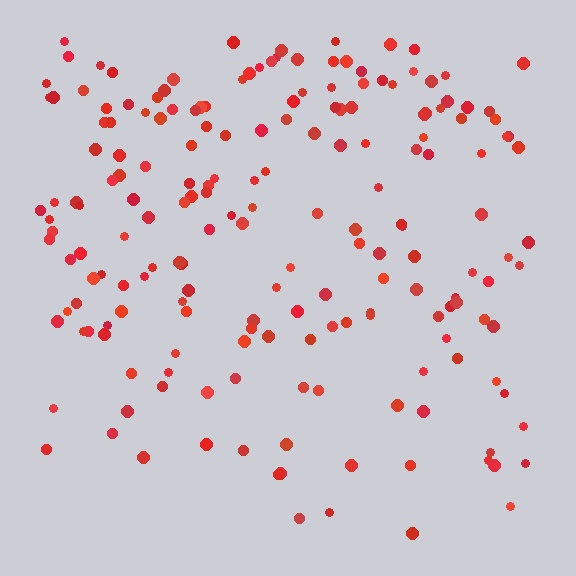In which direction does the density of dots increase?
From bottom to top, with the top side densest.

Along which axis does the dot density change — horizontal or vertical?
Vertical.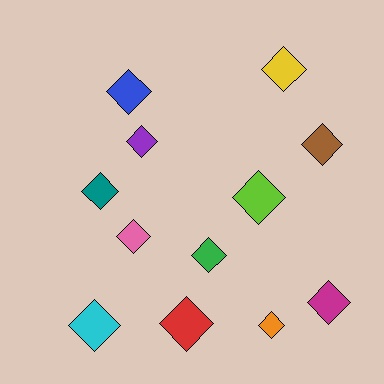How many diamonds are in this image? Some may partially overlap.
There are 12 diamonds.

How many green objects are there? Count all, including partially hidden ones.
There is 1 green object.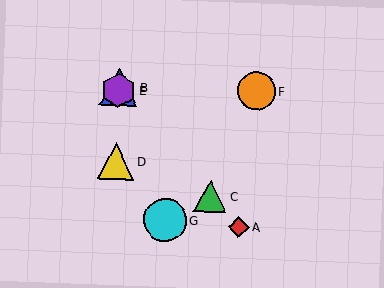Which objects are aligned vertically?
Objects B, D, E are aligned vertically.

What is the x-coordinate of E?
Object E is at x≈118.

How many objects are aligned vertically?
3 objects (B, D, E) are aligned vertically.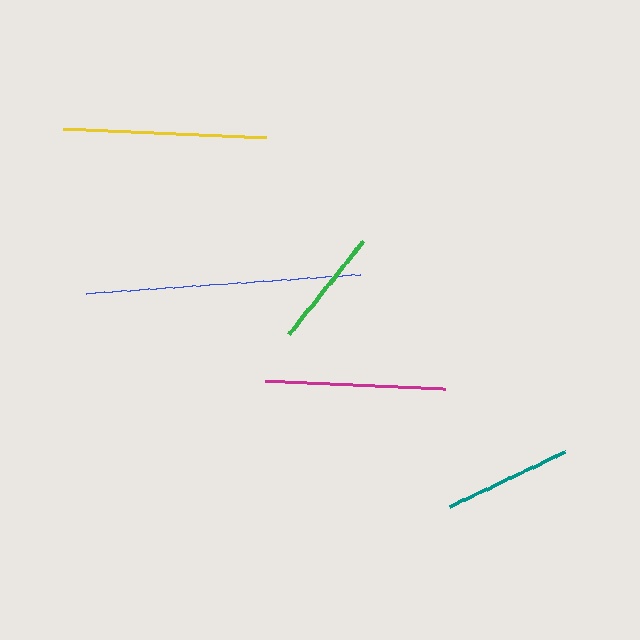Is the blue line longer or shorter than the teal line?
The blue line is longer than the teal line.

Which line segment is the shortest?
The green line is the shortest at approximately 119 pixels.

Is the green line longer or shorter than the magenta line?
The magenta line is longer than the green line.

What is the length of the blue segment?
The blue segment is approximately 275 pixels long.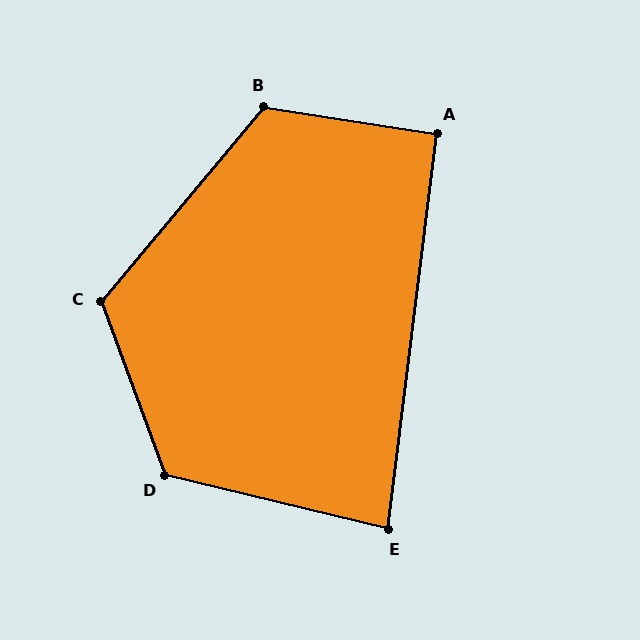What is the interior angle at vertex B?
Approximately 121 degrees (obtuse).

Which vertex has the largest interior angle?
D, at approximately 124 degrees.